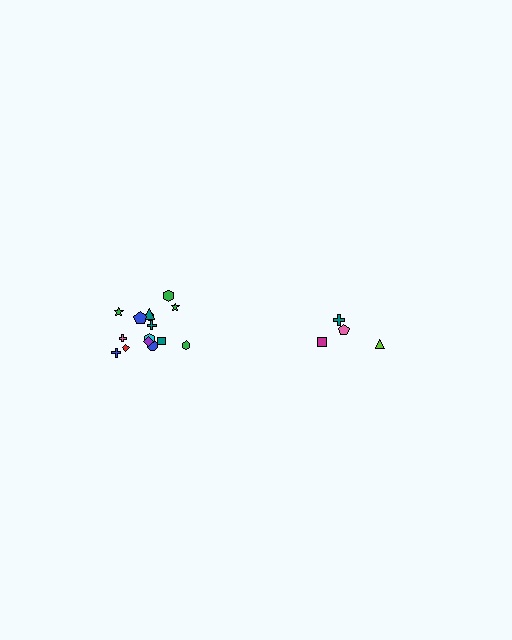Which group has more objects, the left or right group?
The left group.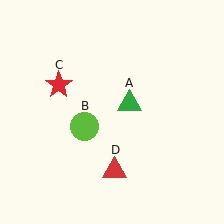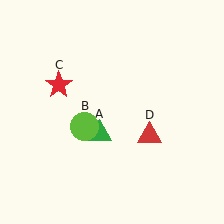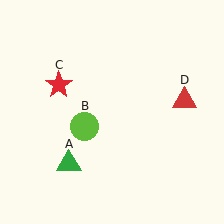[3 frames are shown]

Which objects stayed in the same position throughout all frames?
Lime circle (object B) and red star (object C) remained stationary.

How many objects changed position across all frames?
2 objects changed position: green triangle (object A), red triangle (object D).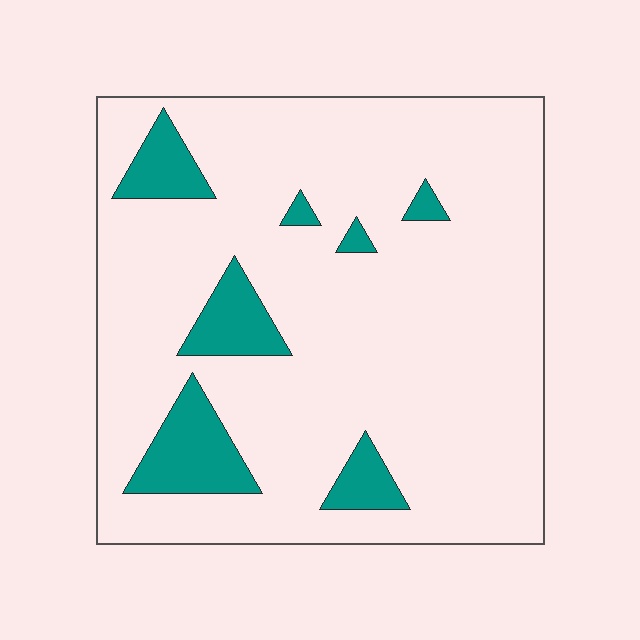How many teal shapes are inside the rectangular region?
7.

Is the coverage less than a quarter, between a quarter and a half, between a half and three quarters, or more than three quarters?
Less than a quarter.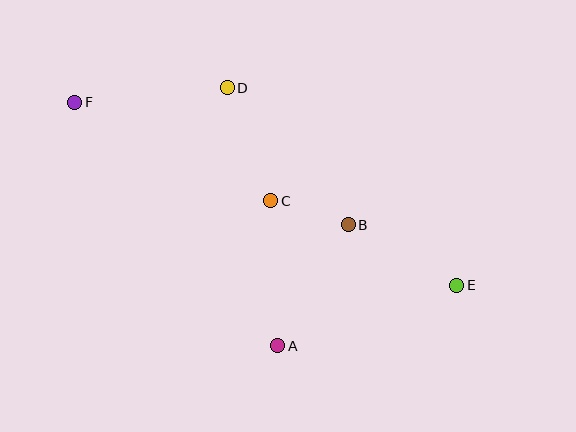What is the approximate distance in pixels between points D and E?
The distance between D and E is approximately 303 pixels.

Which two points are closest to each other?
Points B and C are closest to each other.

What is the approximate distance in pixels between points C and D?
The distance between C and D is approximately 121 pixels.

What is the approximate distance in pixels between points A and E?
The distance between A and E is approximately 189 pixels.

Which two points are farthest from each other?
Points E and F are farthest from each other.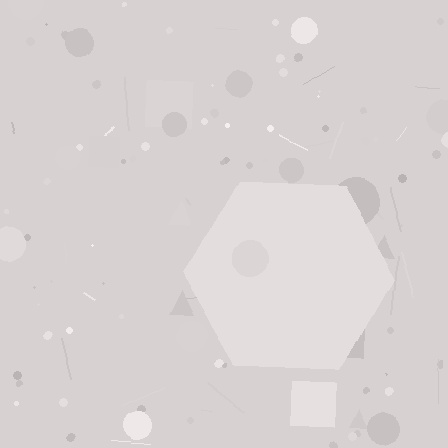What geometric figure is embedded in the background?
A hexagon is embedded in the background.